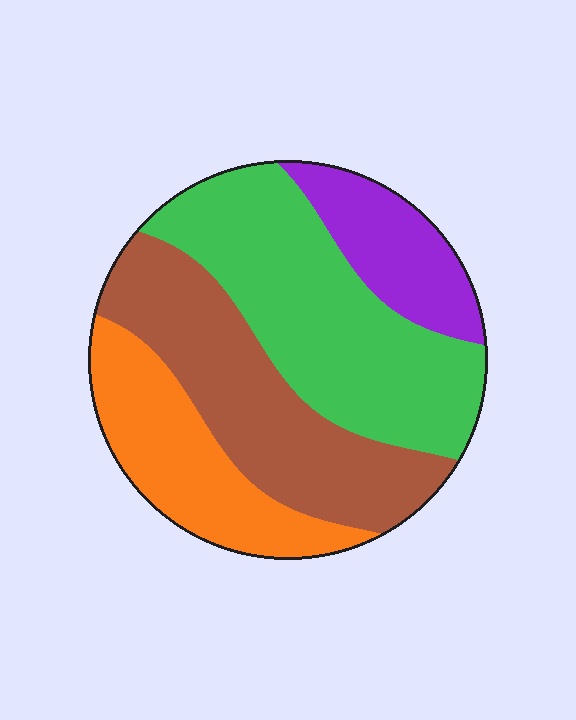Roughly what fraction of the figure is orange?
Orange covers around 20% of the figure.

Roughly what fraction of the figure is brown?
Brown covers 30% of the figure.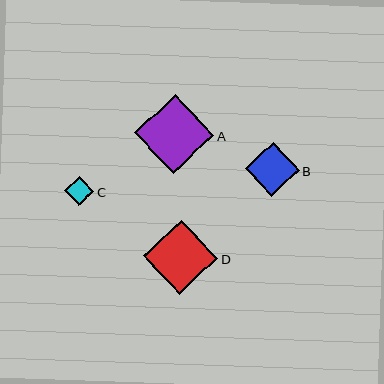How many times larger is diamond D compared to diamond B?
Diamond D is approximately 1.4 times the size of diamond B.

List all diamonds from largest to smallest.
From largest to smallest: A, D, B, C.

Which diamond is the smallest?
Diamond C is the smallest with a size of approximately 29 pixels.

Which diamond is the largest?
Diamond A is the largest with a size of approximately 79 pixels.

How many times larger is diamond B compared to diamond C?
Diamond B is approximately 1.9 times the size of diamond C.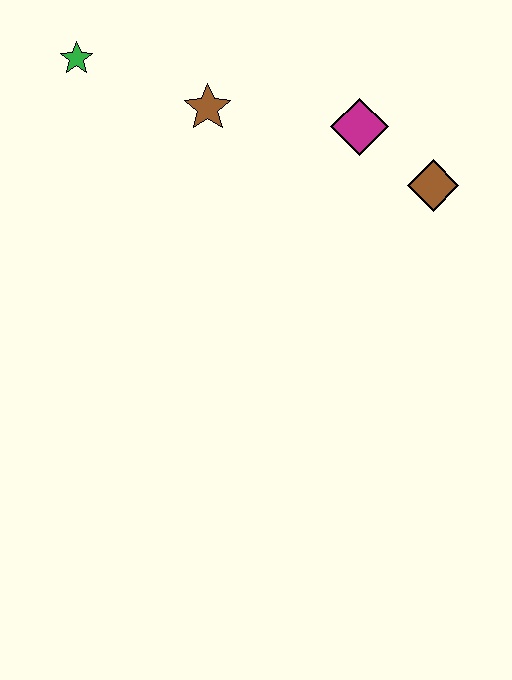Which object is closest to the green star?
The brown star is closest to the green star.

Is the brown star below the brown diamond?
No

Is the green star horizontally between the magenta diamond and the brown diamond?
No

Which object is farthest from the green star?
The brown diamond is farthest from the green star.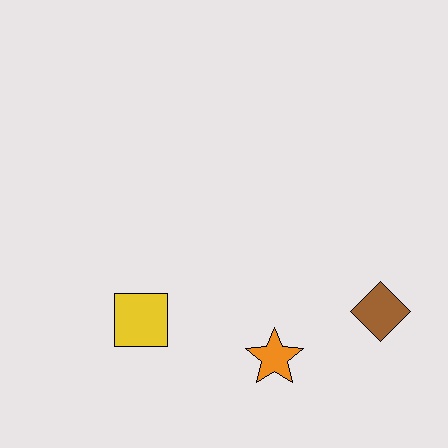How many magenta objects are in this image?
There are no magenta objects.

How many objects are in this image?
There are 3 objects.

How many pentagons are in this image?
There are no pentagons.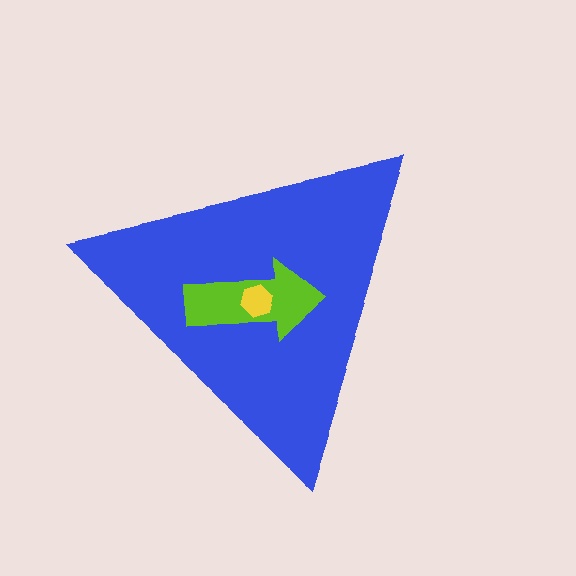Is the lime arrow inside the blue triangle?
Yes.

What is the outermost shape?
The blue triangle.